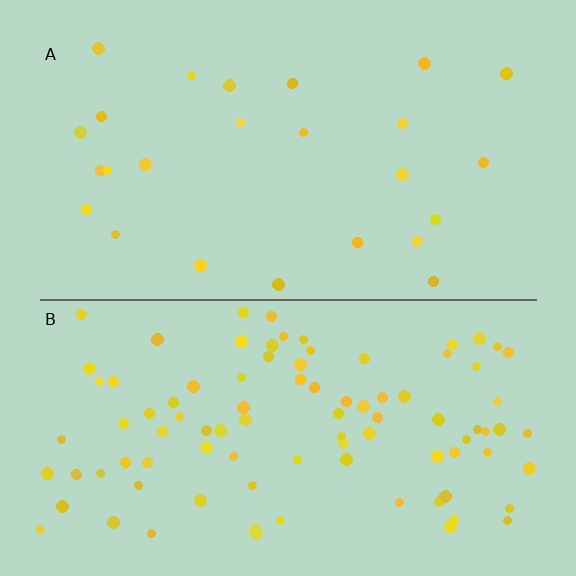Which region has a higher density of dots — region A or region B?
B (the bottom).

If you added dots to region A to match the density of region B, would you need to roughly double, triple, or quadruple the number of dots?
Approximately quadruple.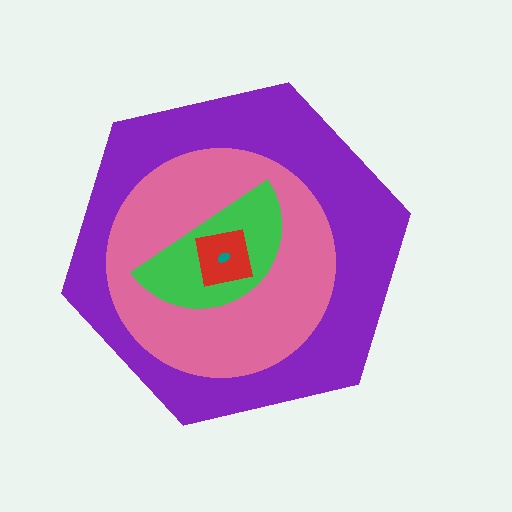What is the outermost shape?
The purple hexagon.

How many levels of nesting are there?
5.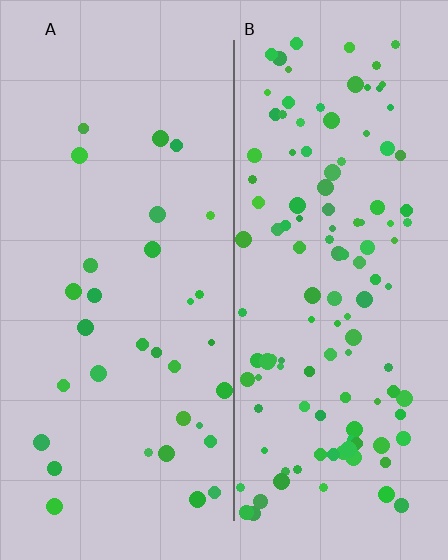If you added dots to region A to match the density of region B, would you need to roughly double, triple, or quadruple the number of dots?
Approximately quadruple.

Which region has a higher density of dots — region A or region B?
B (the right).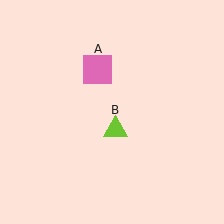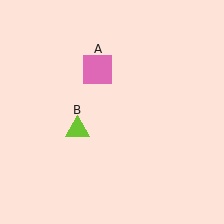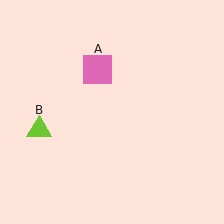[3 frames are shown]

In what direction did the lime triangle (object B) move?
The lime triangle (object B) moved left.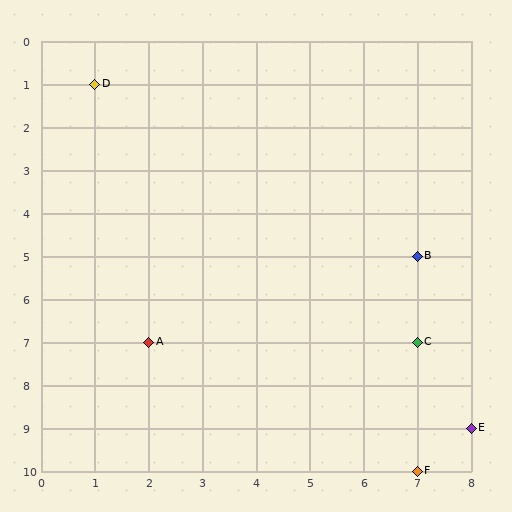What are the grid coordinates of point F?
Point F is at grid coordinates (7, 10).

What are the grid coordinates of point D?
Point D is at grid coordinates (1, 1).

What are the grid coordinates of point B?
Point B is at grid coordinates (7, 5).